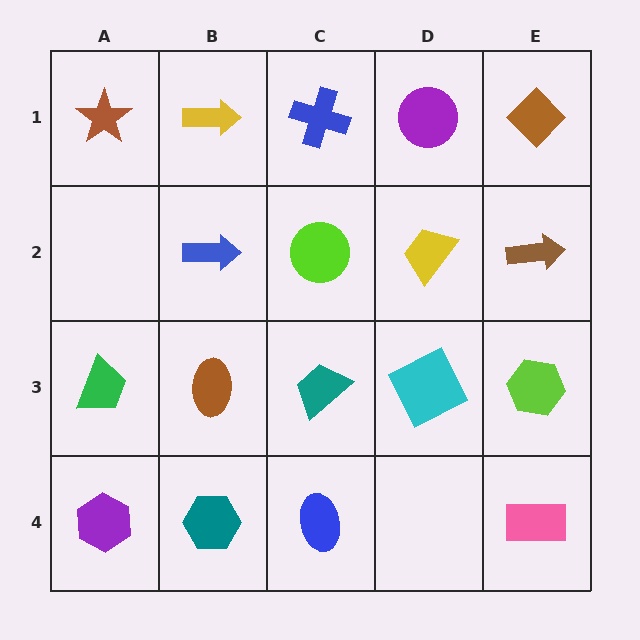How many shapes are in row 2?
4 shapes.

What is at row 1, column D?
A purple circle.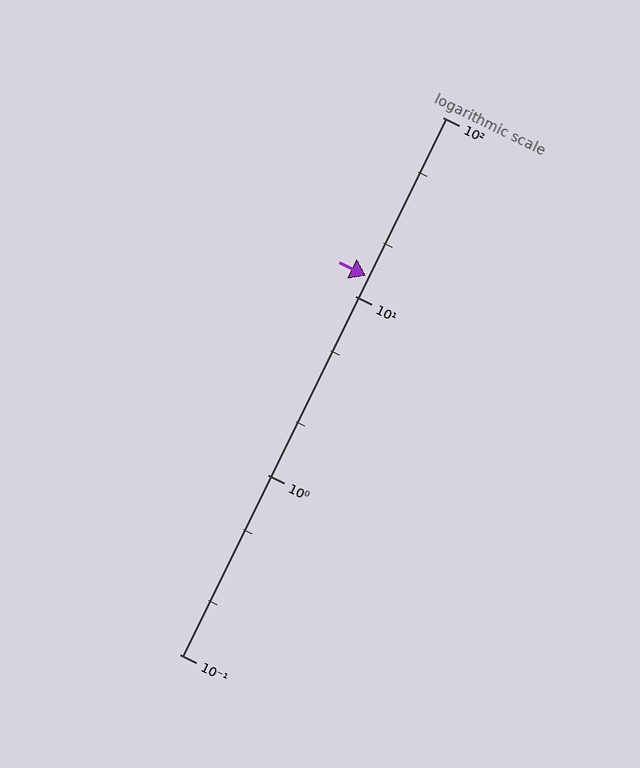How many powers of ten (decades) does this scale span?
The scale spans 3 decades, from 0.1 to 100.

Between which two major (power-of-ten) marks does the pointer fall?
The pointer is between 10 and 100.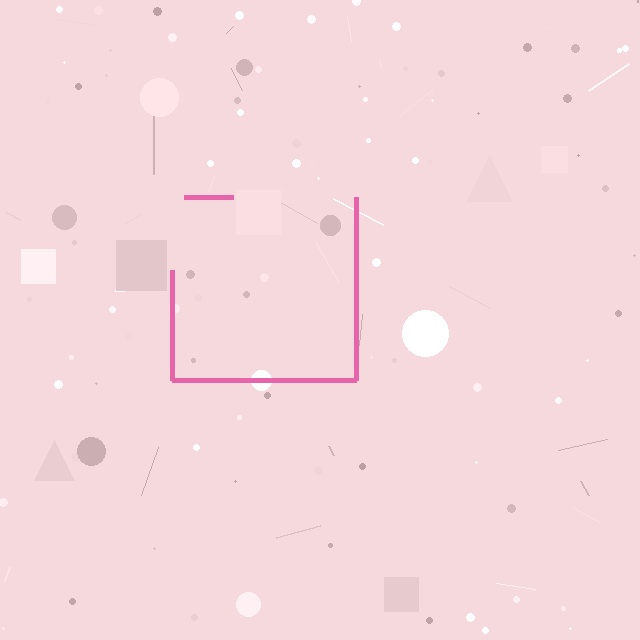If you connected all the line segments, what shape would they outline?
They would outline a square.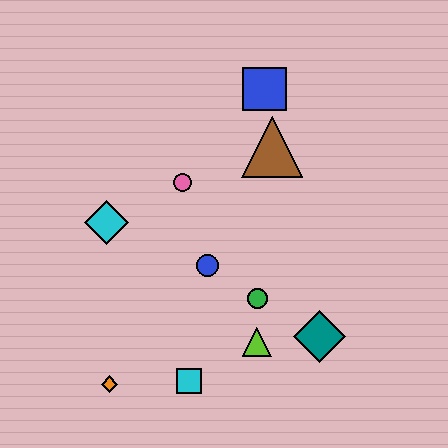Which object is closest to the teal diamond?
The lime triangle is closest to the teal diamond.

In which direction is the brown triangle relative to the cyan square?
The brown triangle is above the cyan square.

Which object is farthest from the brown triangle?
The orange diamond is farthest from the brown triangle.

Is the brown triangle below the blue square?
Yes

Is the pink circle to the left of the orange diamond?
No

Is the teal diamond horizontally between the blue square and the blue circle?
No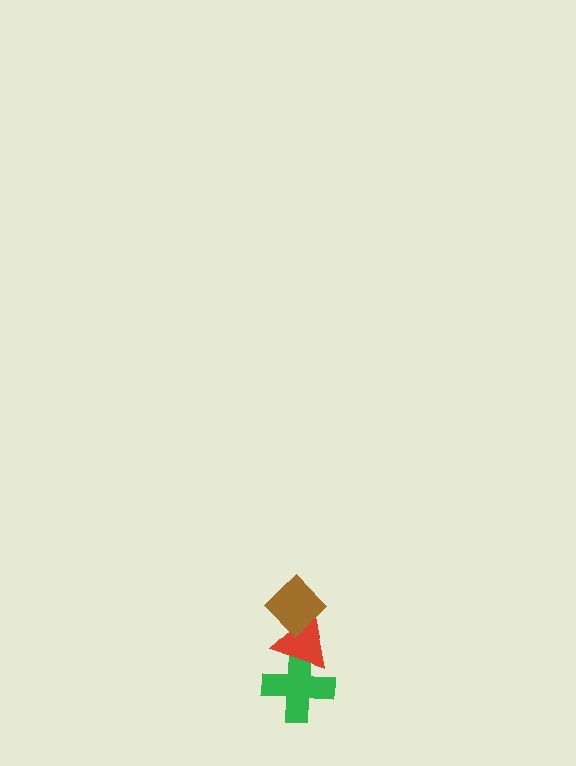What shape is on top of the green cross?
The red triangle is on top of the green cross.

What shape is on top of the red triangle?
The brown diamond is on top of the red triangle.